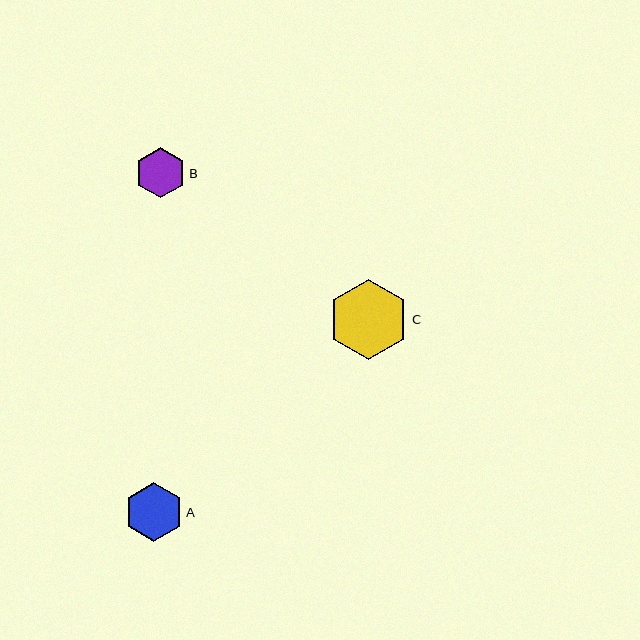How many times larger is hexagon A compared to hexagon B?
Hexagon A is approximately 1.2 times the size of hexagon B.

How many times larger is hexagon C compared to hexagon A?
Hexagon C is approximately 1.4 times the size of hexagon A.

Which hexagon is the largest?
Hexagon C is the largest with a size of approximately 81 pixels.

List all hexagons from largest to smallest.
From largest to smallest: C, A, B.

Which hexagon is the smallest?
Hexagon B is the smallest with a size of approximately 50 pixels.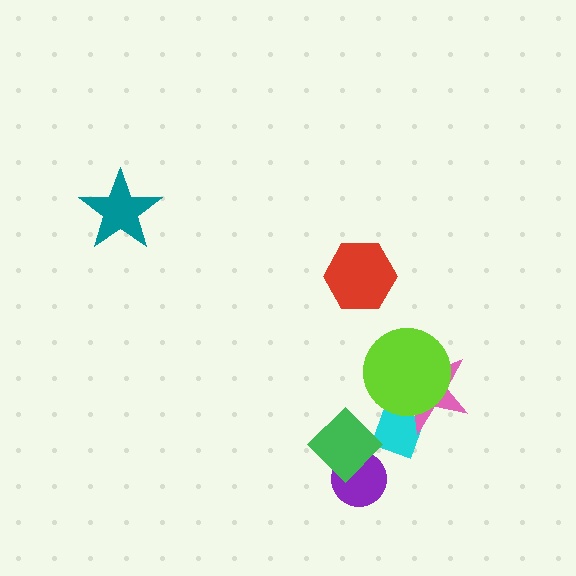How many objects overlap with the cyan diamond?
3 objects overlap with the cyan diamond.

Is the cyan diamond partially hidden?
Yes, it is partially covered by another shape.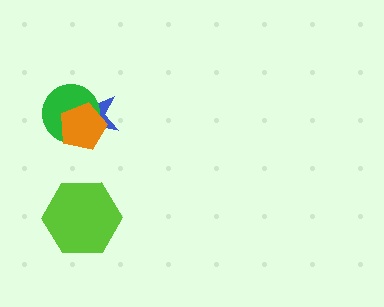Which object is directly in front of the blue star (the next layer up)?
The green circle is directly in front of the blue star.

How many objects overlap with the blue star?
2 objects overlap with the blue star.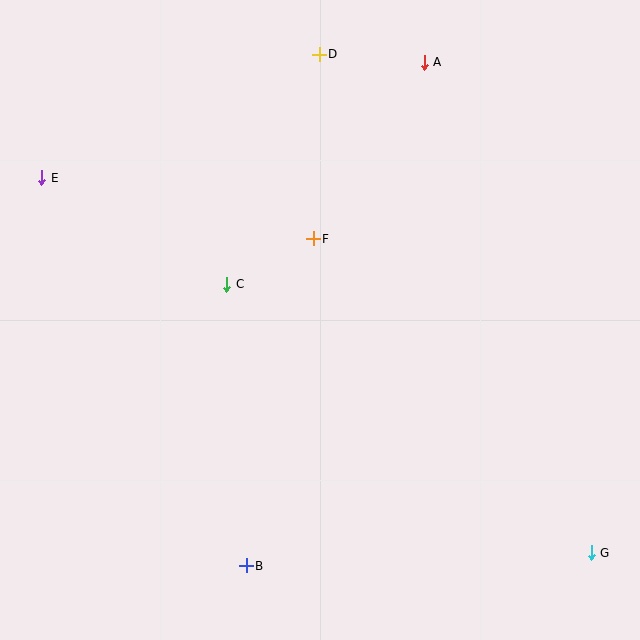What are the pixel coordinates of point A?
Point A is at (424, 62).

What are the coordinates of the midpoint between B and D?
The midpoint between B and D is at (283, 310).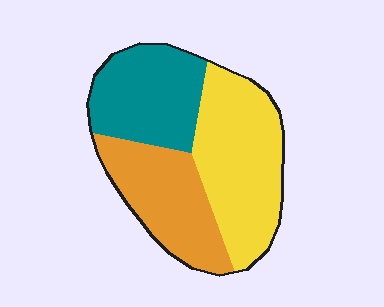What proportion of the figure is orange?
Orange covers 30% of the figure.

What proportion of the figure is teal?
Teal takes up about one third (1/3) of the figure.